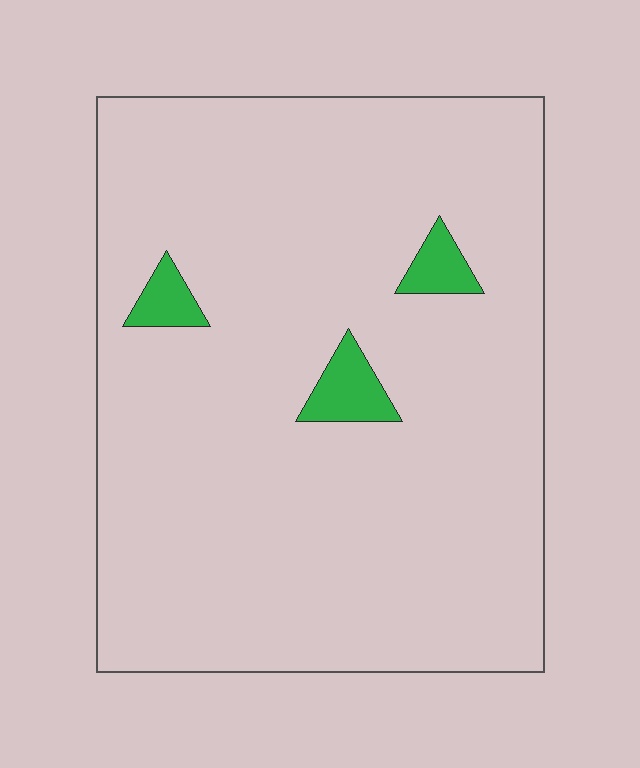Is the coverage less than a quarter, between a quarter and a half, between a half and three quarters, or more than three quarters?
Less than a quarter.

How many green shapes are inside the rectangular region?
3.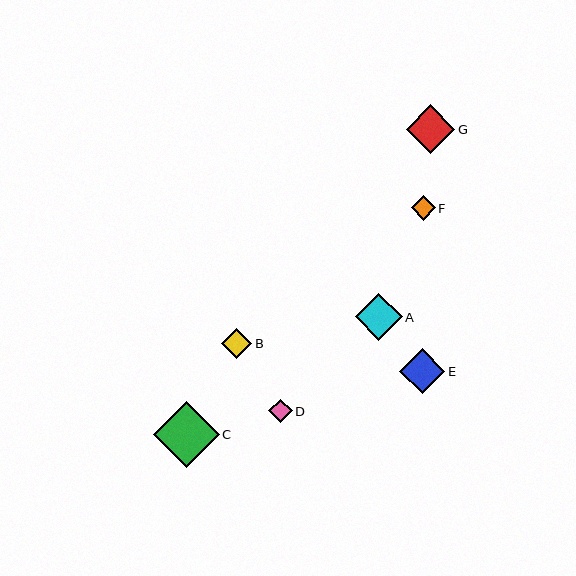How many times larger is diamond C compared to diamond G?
Diamond C is approximately 1.4 times the size of diamond G.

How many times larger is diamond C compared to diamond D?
Diamond C is approximately 2.8 times the size of diamond D.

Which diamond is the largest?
Diamond C is the largest with a size of approximately 66 pixels.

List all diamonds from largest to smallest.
From largest to smallest: C, G, A, E, B, F, D.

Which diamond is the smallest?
Diamond D is the smallest with a size of approximately 23 pixels.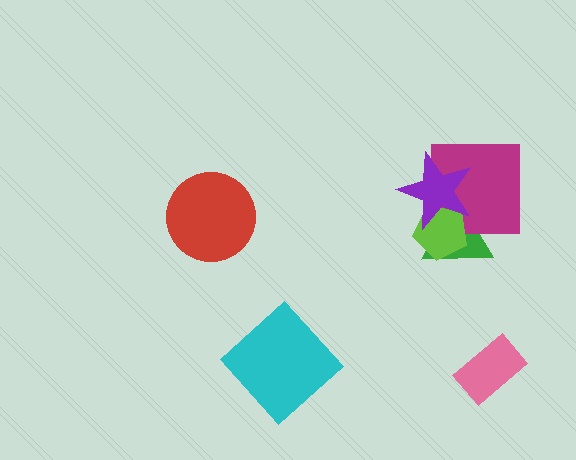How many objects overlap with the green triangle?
3 objects overlap with the green triangle.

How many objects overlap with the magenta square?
3 objects overlap with the magenta square.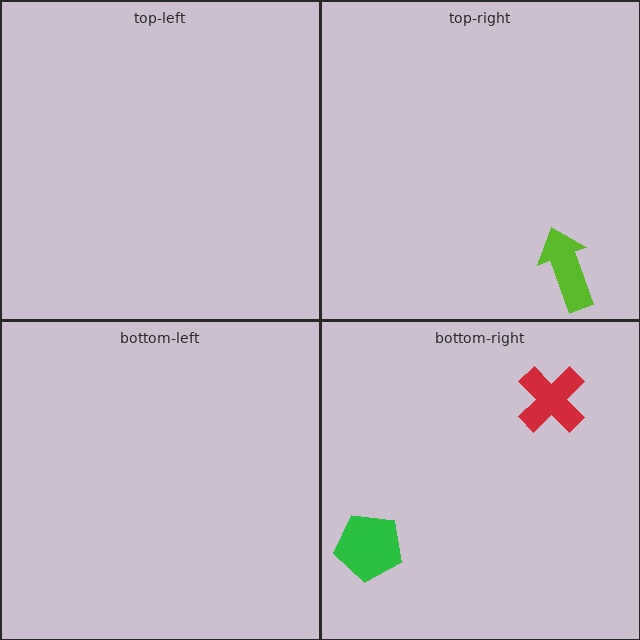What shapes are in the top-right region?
The lime arrow.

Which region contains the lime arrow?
The top-right region.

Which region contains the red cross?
The bottom-right region.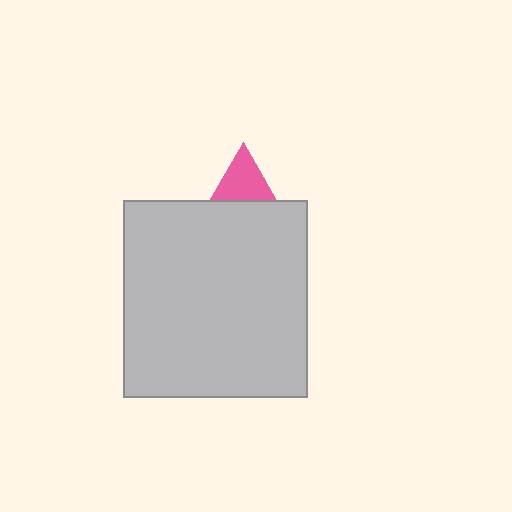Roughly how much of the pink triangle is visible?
A small part of it is visible (roughly 43%).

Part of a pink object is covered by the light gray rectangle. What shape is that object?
It is a triangle.